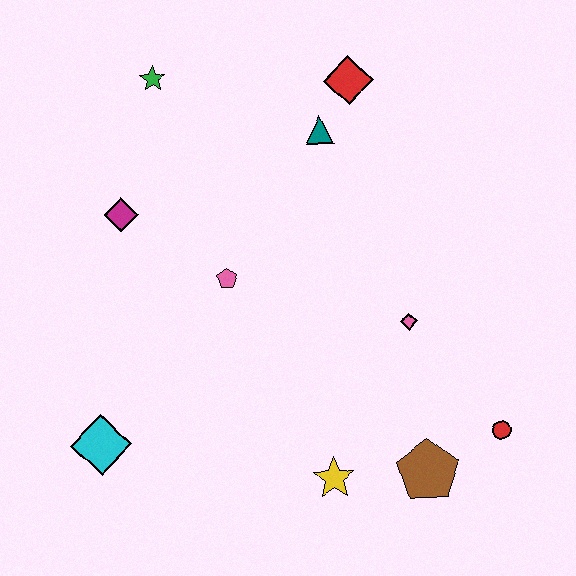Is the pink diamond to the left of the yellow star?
No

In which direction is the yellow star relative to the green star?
The yellow star is below the green star.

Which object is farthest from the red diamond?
The cyan diamond is farthest from the red diamond.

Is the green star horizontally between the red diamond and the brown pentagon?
No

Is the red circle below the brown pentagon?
No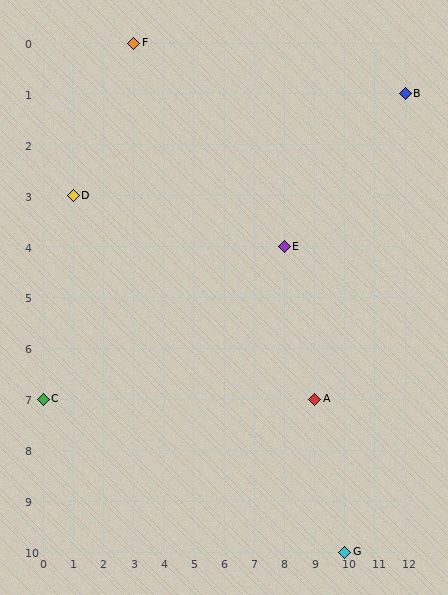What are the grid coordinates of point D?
Point D is at grid coordinates (1, 3).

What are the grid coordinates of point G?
Point G is at grid coordinates (10, 10).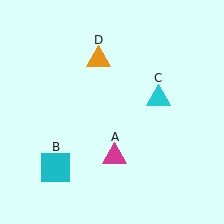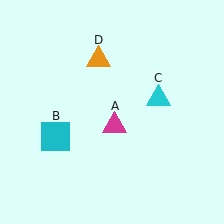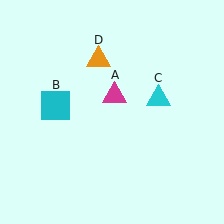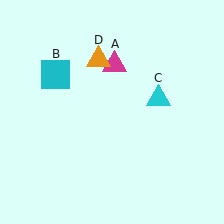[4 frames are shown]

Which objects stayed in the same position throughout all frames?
Cyan triangle (object C) and orange triangle (object D) remained stationary.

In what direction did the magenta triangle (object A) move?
The magenta triangle (object A) moved up.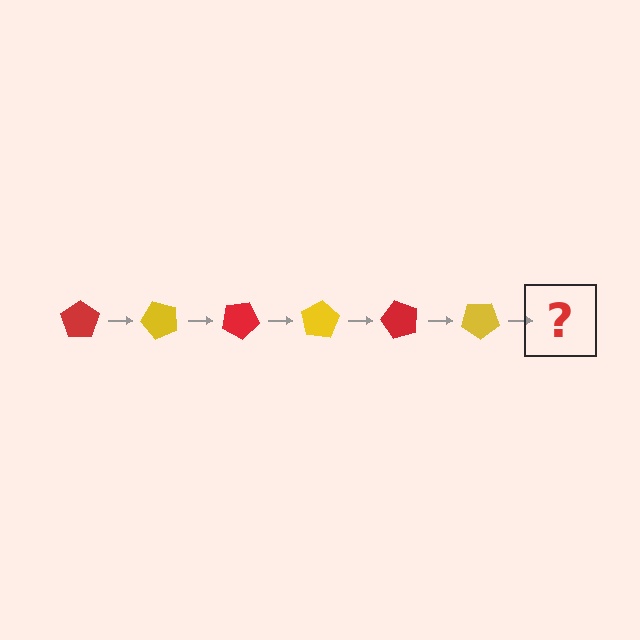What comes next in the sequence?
The next element should be a red pentagon, rotated 300 degrees from the start.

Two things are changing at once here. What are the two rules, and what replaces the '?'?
The two rules are that it rotates 50 degrees each step and the color cycles through red and yellow. The '?' should be a red pentagon, rotated 300 degrees from the start.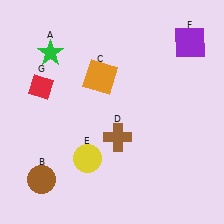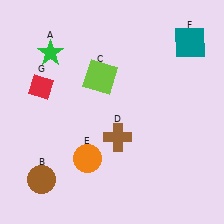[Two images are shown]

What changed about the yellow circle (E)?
In Image 1, E is yellow. In Image 2, it changed to orange.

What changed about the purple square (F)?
In Image 1, F is purple. In Image 2, it changed to teal.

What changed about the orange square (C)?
In Image 1, C is orange. In Image 2, it changed to lime.